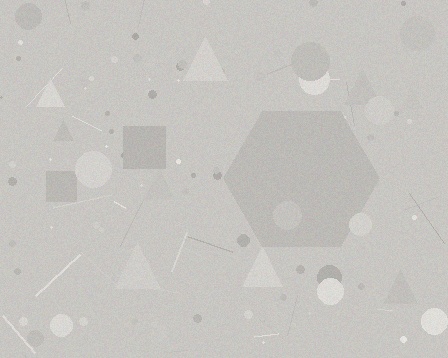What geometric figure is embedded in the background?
A hexagon is embedded in the background.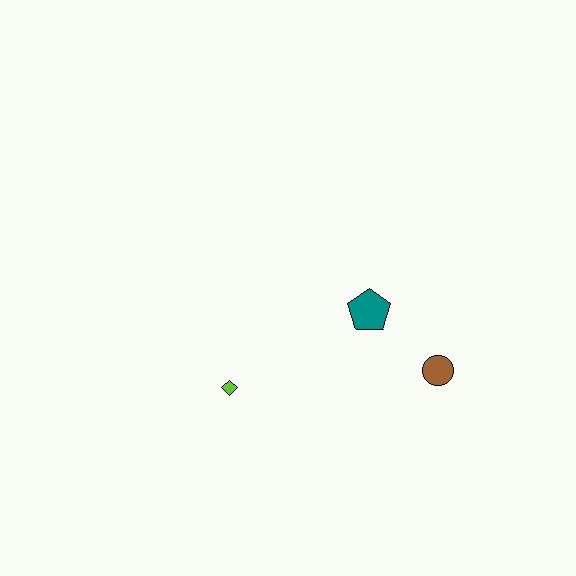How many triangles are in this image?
There are no triangles.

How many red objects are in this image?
There are no red objects.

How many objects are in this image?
There are 3 objects.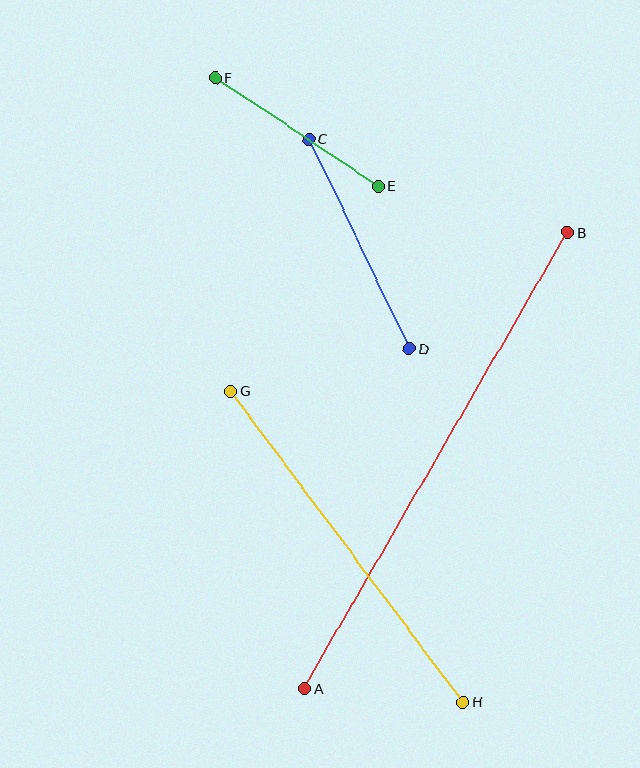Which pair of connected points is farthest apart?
Points A and B are farthest apart.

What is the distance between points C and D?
The distance is approximately 233 pixels.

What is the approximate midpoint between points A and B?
The midpoint is at approximately (436, 460) pixels.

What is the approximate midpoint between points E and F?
The midpoint is at approximately (297, 132) pixels.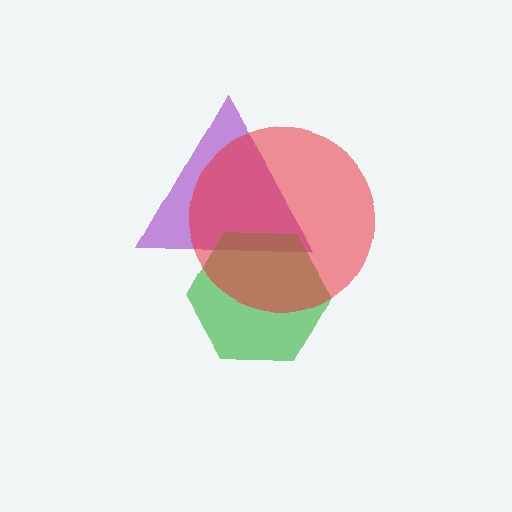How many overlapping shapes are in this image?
There are 3 overlapping shapes in the image.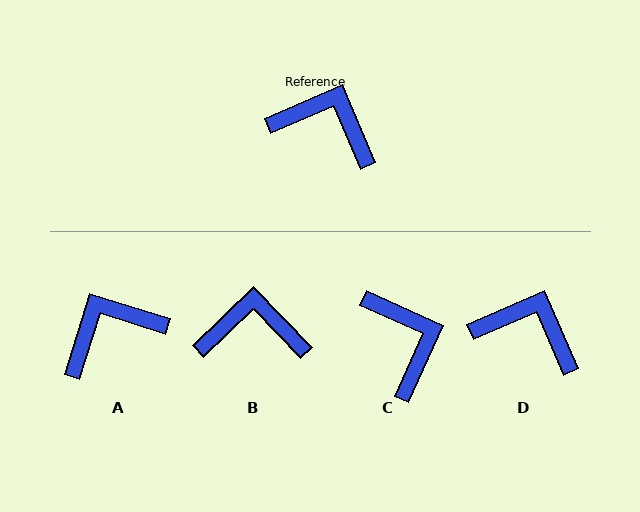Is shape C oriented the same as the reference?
No, it is off by about 48 degrees.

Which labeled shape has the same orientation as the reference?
D.